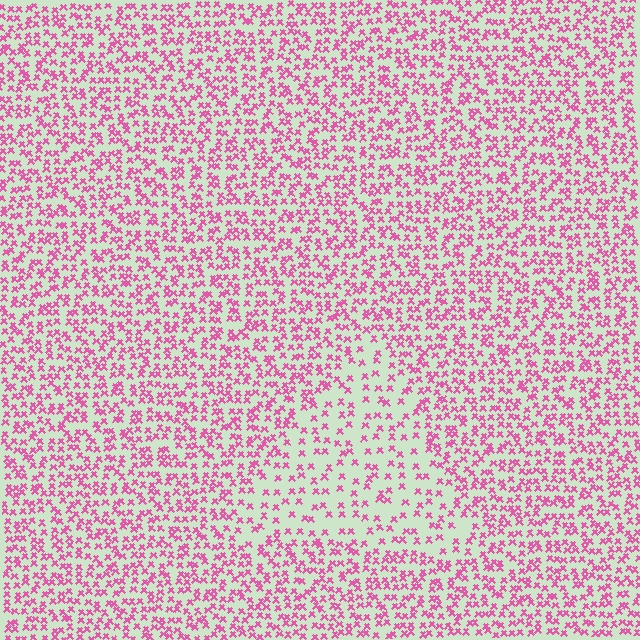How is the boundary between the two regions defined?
The boundary is defined by a change in element density (approximately 2.0x ratio). All elements are the same color, size, and shape.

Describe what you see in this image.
The image contains small pink elements arranged at two different densities. A triangle-shaped region is visible where the elements are less densely packed than the surrounding area.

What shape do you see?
I see a triangle.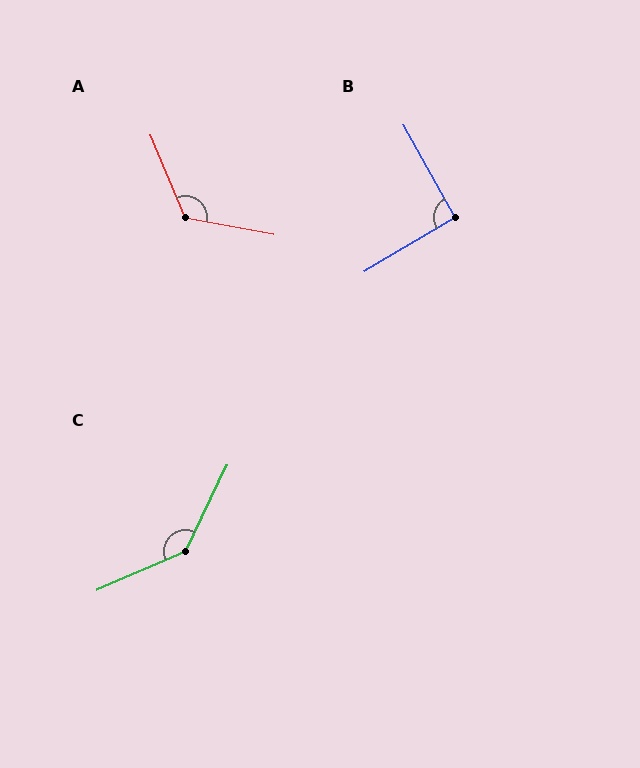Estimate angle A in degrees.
Approximately 123 degrees.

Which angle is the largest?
C, at approximately 139 degrees.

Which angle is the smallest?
B, at approximately 92 degrees.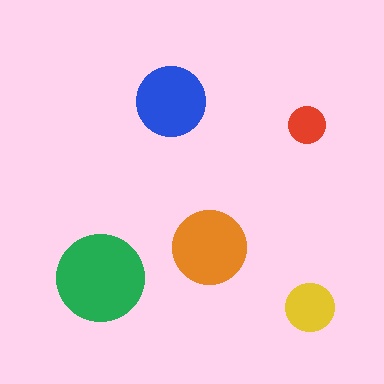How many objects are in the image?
There are 5 objects in the image.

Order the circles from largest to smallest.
the green one, the orange one, the blue one, the yellow one, the red one.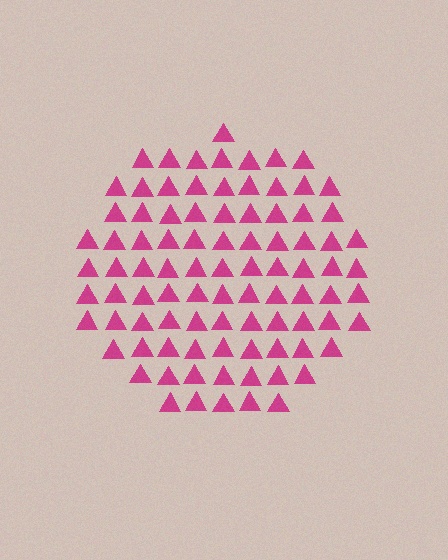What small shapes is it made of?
It is made of small triangles.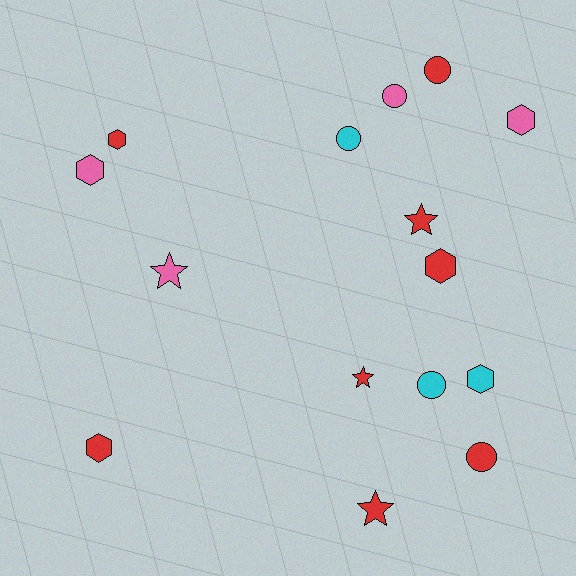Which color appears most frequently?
Red, with 8 objects.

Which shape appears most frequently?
Hexagon, with 6 objects.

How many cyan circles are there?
There are 2 cyan circles.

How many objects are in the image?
There are 15 objects.